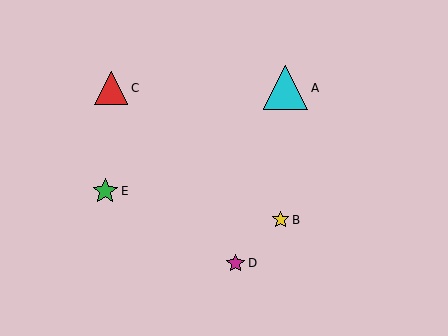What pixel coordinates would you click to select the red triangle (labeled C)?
Click at (111, 88) to select the red triangle C.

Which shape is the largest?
The cyan triangle (labeled A) is the largest.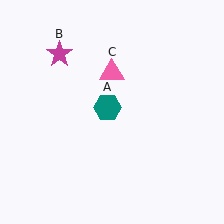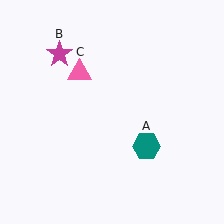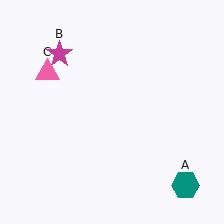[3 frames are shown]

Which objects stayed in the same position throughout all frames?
Magenta star (object B) remained stationary.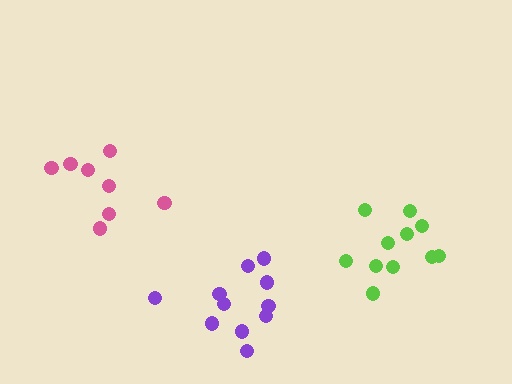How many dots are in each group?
Group 1: 11 dots, Group 2: 8 dots, Group 3: 11 dots (30 total).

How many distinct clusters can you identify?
There are 3 distinct clusters.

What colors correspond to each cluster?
The clusters are colored: purple, pink, lime.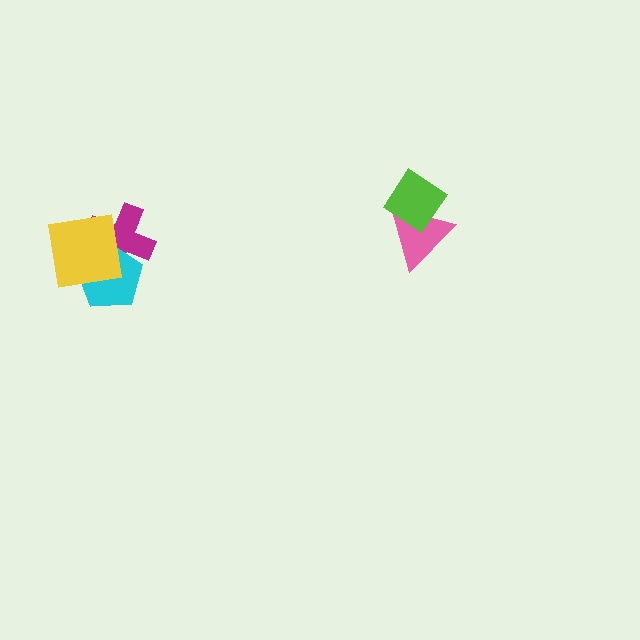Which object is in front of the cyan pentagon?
The yellow square is in front of the cyan pentagon.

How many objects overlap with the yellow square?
2 objects overlap with the yellow square.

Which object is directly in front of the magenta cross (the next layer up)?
The cyan pentagon is directly in front of the magenta cross.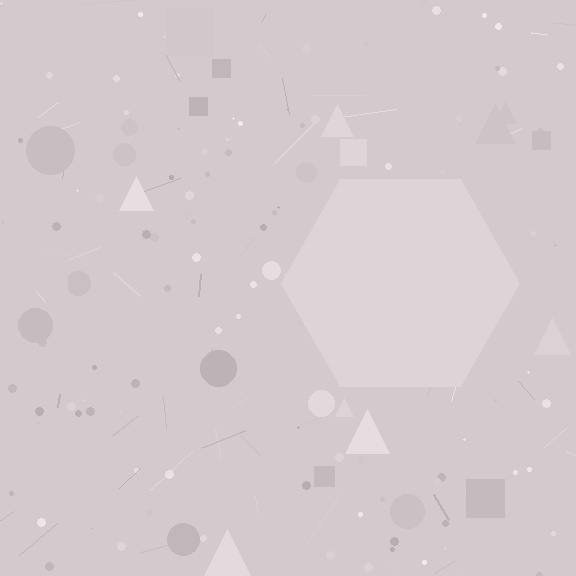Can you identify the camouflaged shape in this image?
The camouflaged shape is a hexagon.